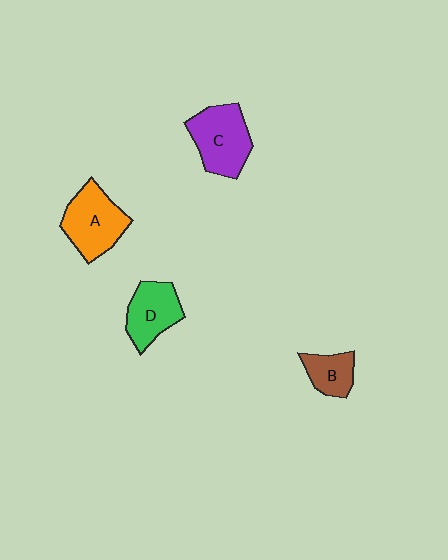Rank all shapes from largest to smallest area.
From largest to smallest: C (purple), A (orange), D (green), B (brown).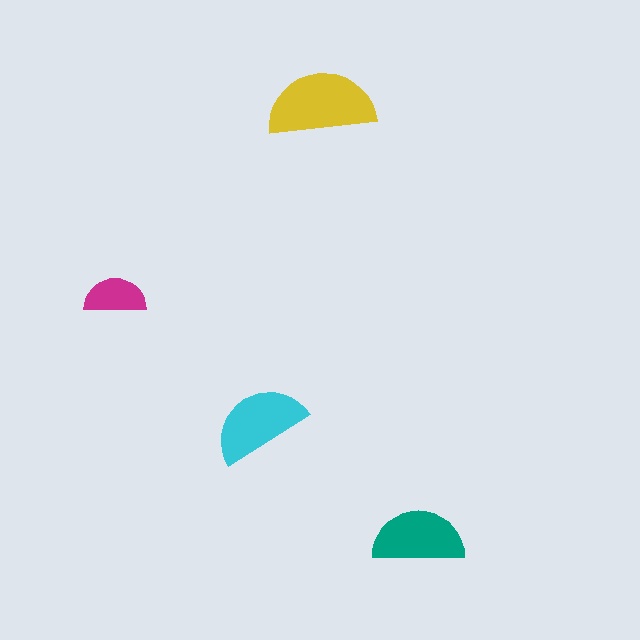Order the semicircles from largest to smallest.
the yellow one, the cyan one, the teal one, the magenta one.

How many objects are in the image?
There are 4 objects in the image.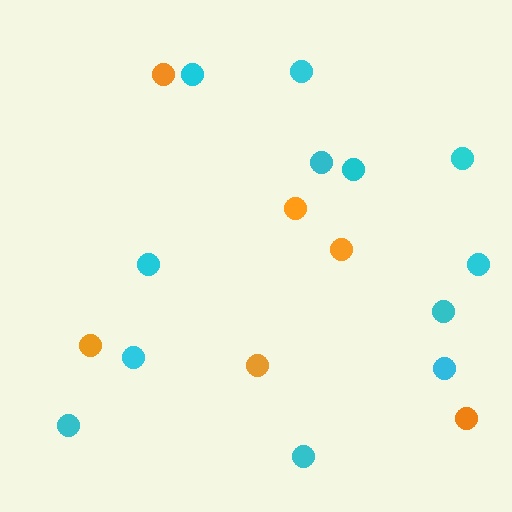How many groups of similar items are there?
There are 2 groups: one group of cyan circles (12) and one group of orange circles (6).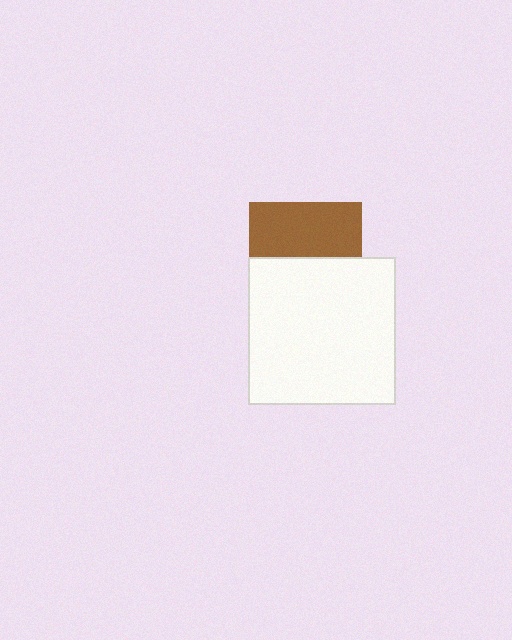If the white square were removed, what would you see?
You would see the complete brown square.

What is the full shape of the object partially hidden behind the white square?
The partially hidden object is a brown square.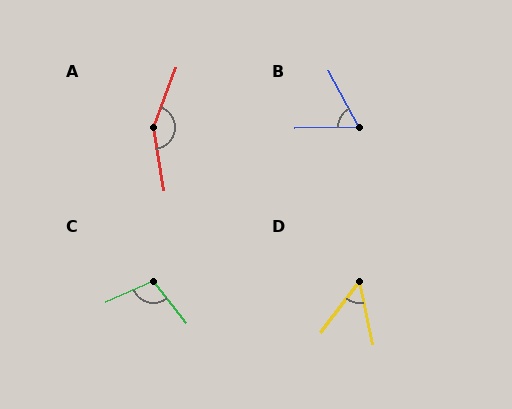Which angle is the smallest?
D, at approximately 49 degrees.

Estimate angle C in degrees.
Approximately 105 degrees.